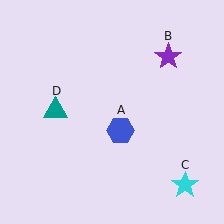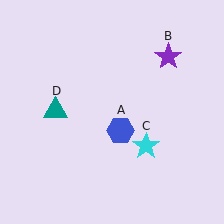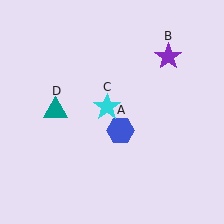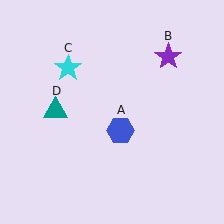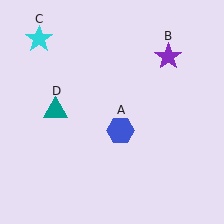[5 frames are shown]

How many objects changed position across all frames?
1 object changed position: cyan star (object C).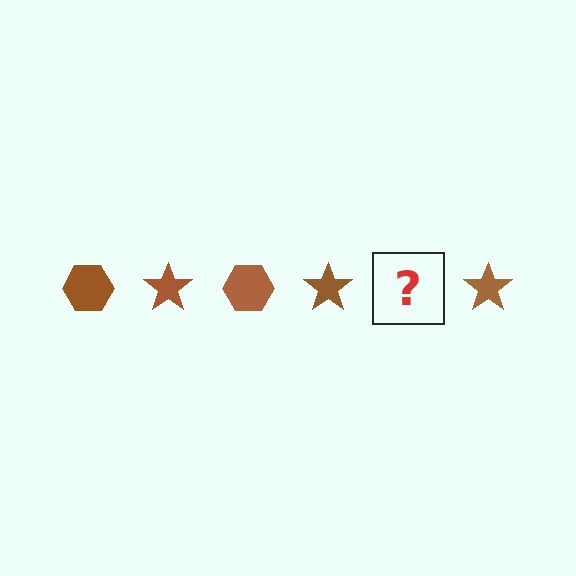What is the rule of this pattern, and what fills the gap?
The rule is that the pattern cycles through hexagon, star shapes in brown. The gap should be filled with a brown hexagon.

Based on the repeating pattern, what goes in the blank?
The blank should be a brown hexagon.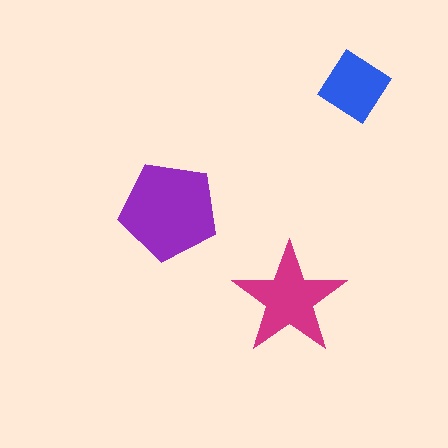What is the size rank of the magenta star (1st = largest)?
2nd.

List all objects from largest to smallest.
The purple pentagon, the magenta star, the blue diamond.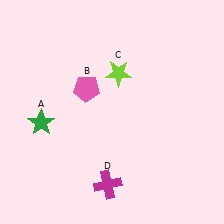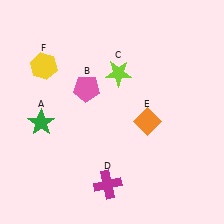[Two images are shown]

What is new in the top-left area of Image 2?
A yellow hexagon (F) was added in the top-left area of Image 2.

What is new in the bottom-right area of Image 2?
An orange diamond (E) was added in the bottom-right area of Image 2.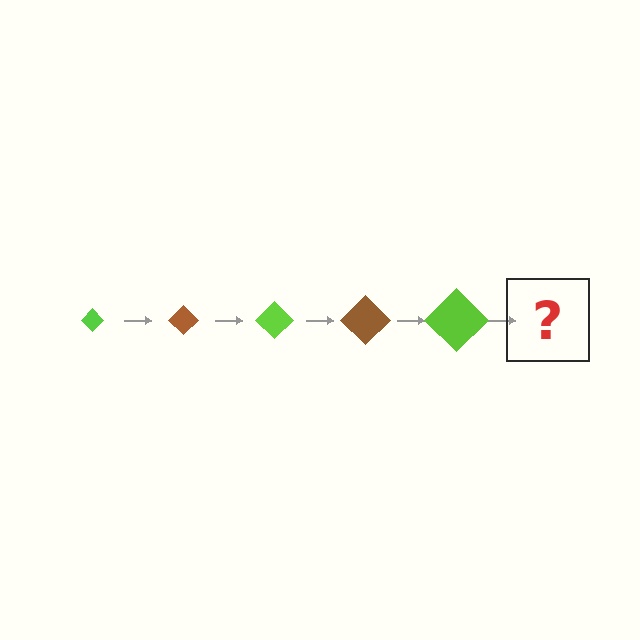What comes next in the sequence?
The next element should be a brown diamond, larger than the previous one.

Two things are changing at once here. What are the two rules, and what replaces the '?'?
The two rules are that the diamond grows larger each step and the color cycles through lime and brown. The '?' should be a brown diamond, larger than the previous one.